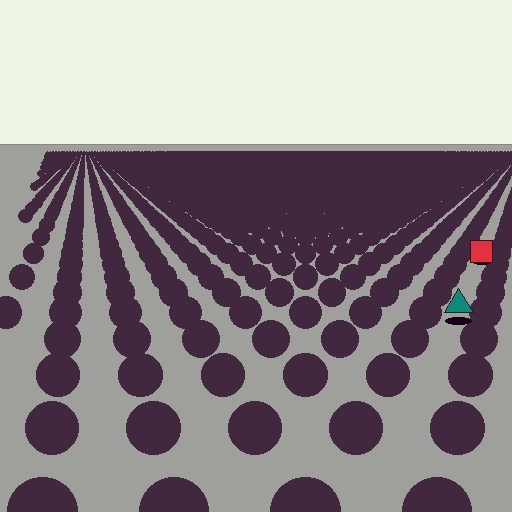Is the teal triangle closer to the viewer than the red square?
Yes. The teal triangle is closer — you can tell from the texture gradient: the ground texture is coarser near it.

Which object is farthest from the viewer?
The red square is farthest from the viewer. It appears smaller and the ground texture around it is denser.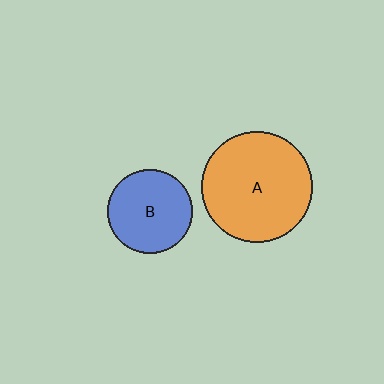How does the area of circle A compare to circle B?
Approximately 1.7 times.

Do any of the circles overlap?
No, none of the circles overlap.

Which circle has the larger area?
Circle A (orange).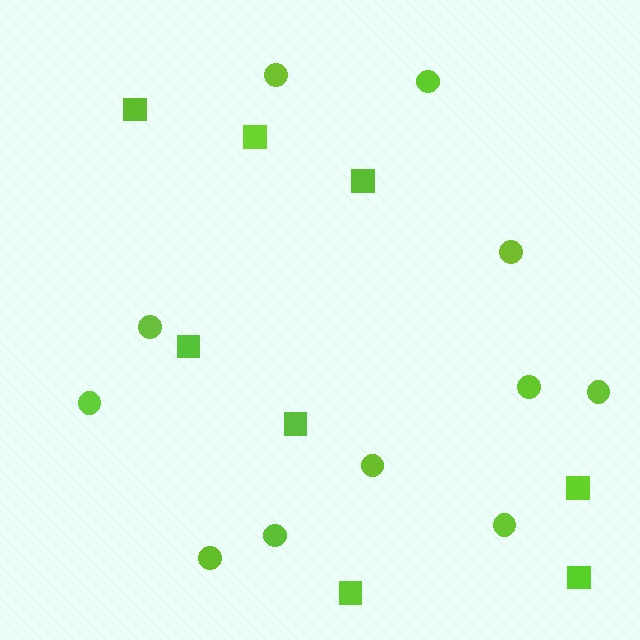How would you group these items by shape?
There are 2 groups: one group of squares (8) and one group of circles (11).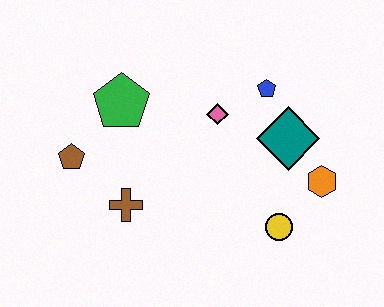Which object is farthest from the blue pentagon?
The brown pentagon is farthest from the blue pentagon.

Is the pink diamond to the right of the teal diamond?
No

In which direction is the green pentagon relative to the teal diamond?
The green pentagon is to the left of the teal diamond.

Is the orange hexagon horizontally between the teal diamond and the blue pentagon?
No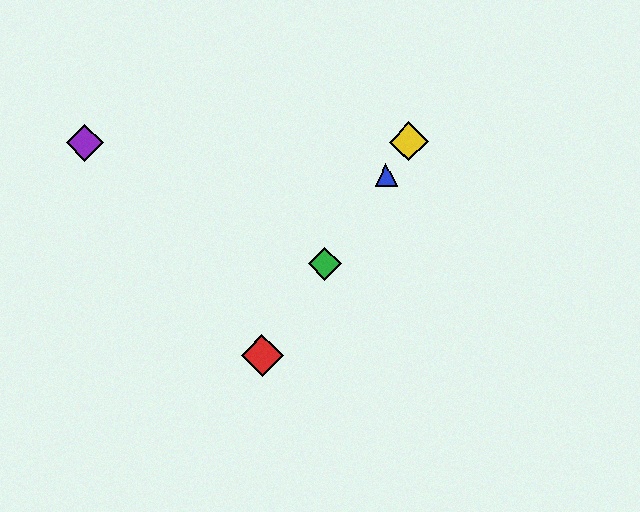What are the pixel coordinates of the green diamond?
The green diamond is at (325, 264).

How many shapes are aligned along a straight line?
4 shapes (the red diamond, the blue triangle, the green diamond, the yellow diamond) are aligned along a straight line.